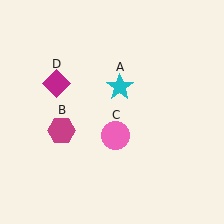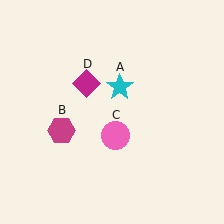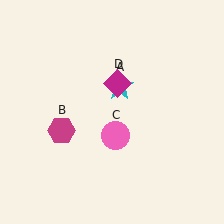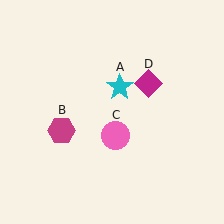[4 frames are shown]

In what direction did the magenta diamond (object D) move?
The magenta diamond (object D) moved right.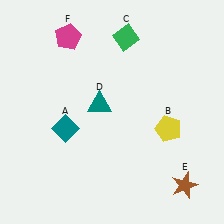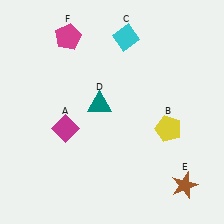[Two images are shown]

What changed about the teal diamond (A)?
In Image 1, A is teal. In Image 2, it changed to magenta.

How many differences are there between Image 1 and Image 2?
There are 2 differences between the two images.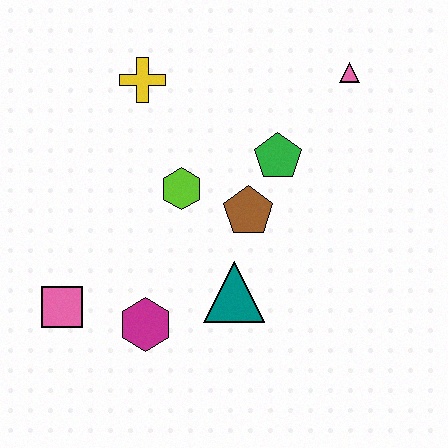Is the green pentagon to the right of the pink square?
Yes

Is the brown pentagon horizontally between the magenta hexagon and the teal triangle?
No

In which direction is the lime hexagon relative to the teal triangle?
The lime hexagon is above the teal triangle.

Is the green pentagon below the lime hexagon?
No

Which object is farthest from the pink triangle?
The pink square is farthest from the pink triangle.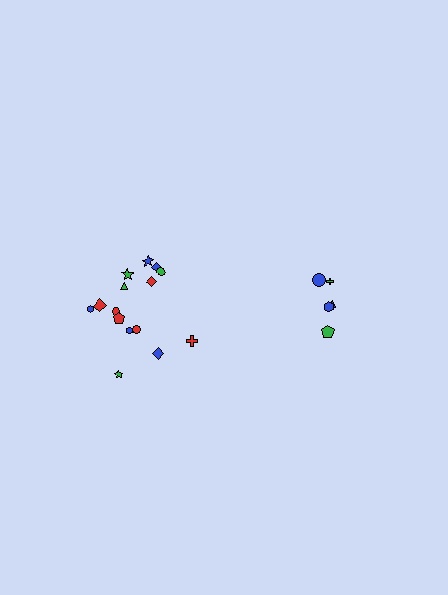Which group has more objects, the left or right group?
The left group.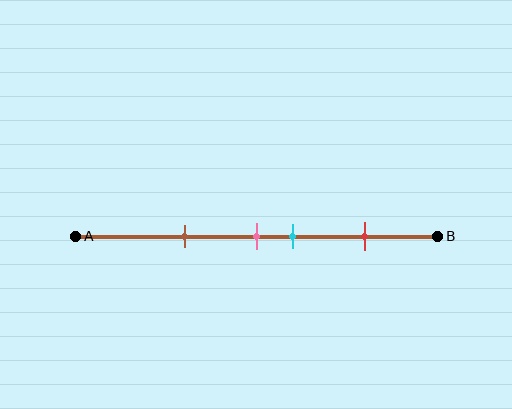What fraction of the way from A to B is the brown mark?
The brown mark is approximately 30% (0.3) of the way from A to B.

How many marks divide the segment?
There are 4 marks dividing the segment.